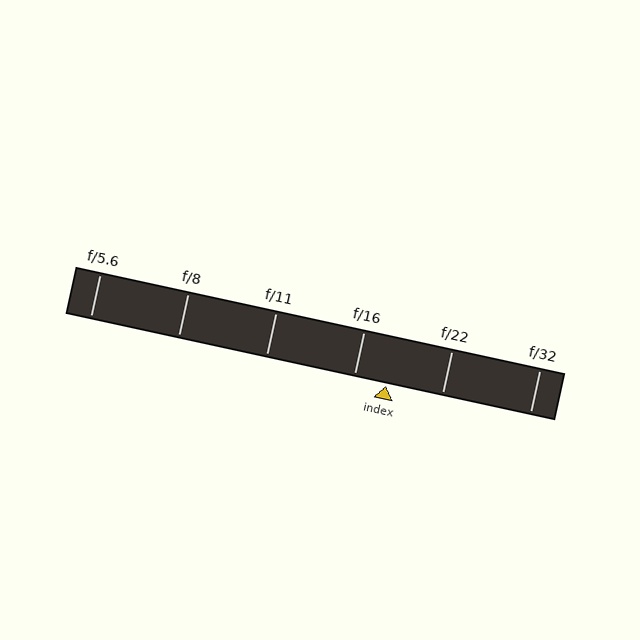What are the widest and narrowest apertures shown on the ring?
The widest aperture shown is f/5.6 and the narrowest is f/32.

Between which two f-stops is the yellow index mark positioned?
The index mark is between f/16 and f/22.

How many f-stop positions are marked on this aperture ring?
There are 6 f-stop positions marked.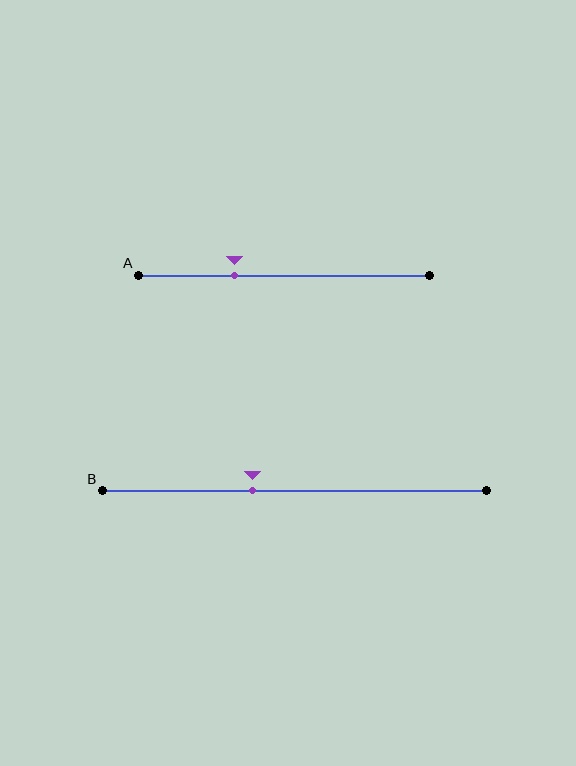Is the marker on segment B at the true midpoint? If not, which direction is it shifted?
No, the marker on segment B is shifted to the left by about 11% of the segment length.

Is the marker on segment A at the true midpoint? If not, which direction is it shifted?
No, the marker on segment A is shifted to the left by about 17% of the segment length.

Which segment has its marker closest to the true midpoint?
Segment B has its marker closest to the true midpoint.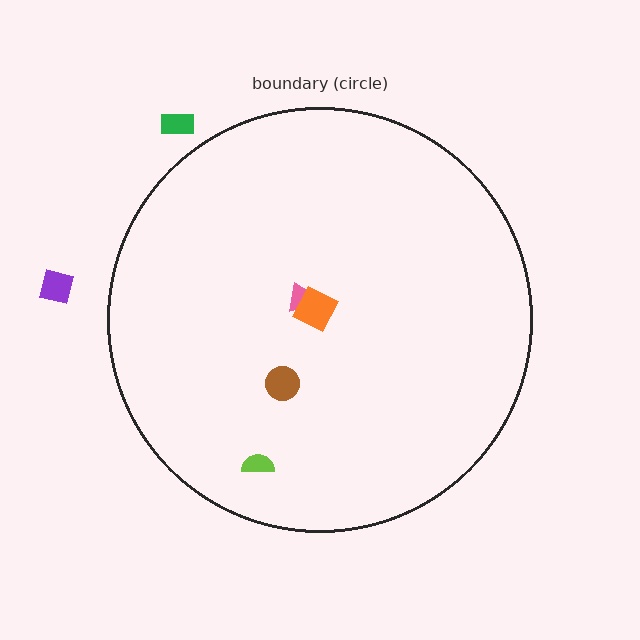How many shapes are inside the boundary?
4 inside, 2 outside.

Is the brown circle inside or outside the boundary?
Inside.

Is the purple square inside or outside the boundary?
Outside.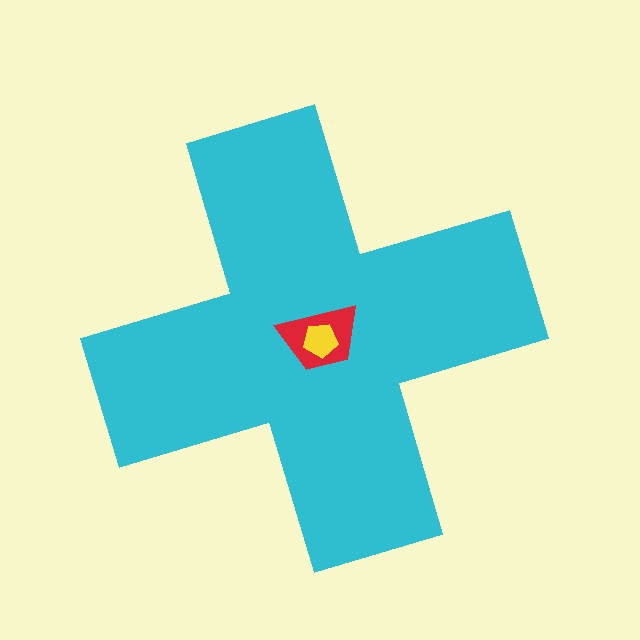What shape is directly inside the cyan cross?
The red trapezoid.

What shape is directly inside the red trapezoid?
The yellow pentagon.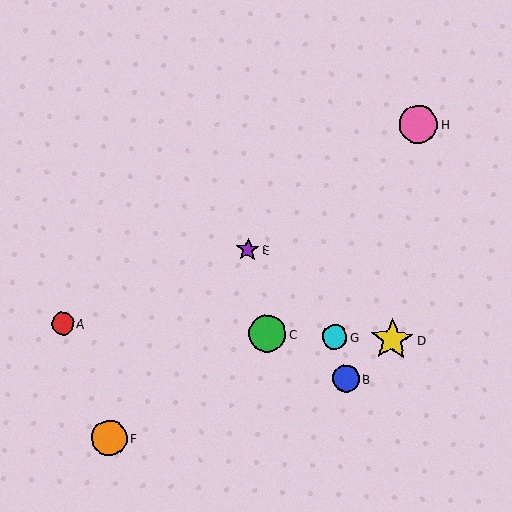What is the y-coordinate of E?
Object E is at y≈250.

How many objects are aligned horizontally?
4 objects (A, C, D, G) are aligned horizontally.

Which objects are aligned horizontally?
Objects A, C, D, G are aligned horizontally.